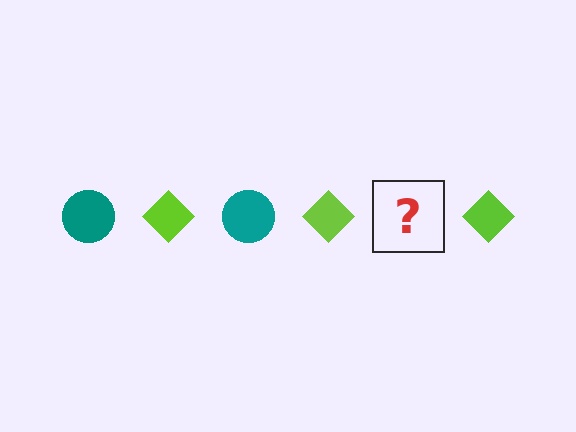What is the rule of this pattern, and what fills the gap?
The rule is that the pattern alternates between teal circle and lime diamond. The gap should be filled with a teal circle.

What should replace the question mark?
The question mark should be replaced with a teal circle.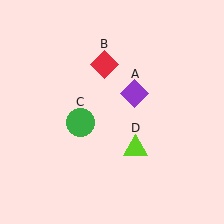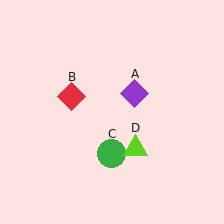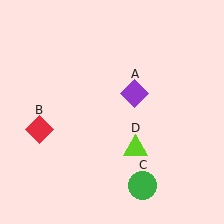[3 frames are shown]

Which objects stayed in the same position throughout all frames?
Purple diamond (object A) and lime triangle (object D) remained stationary.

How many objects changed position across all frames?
2 objects changed position: red diamond (object B), green circle (object C).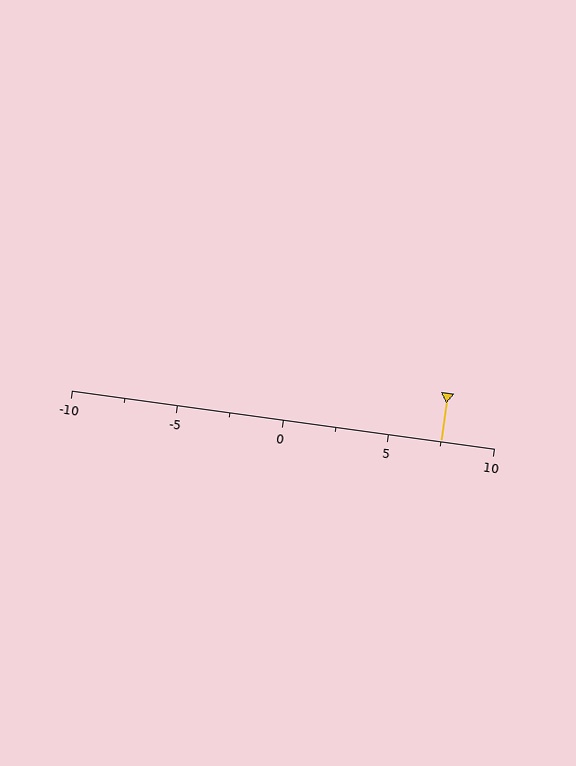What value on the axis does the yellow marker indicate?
The marker indicates approximately 7.5.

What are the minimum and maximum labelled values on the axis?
The axis runs from -10 to 10.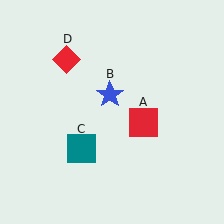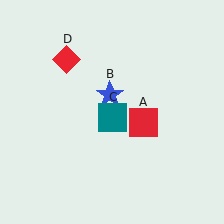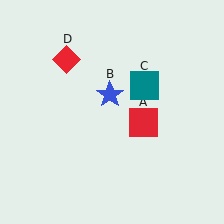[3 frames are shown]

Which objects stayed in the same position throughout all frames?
Red square (object A) and blue star (object B) and red diamond (object D) remained stationary.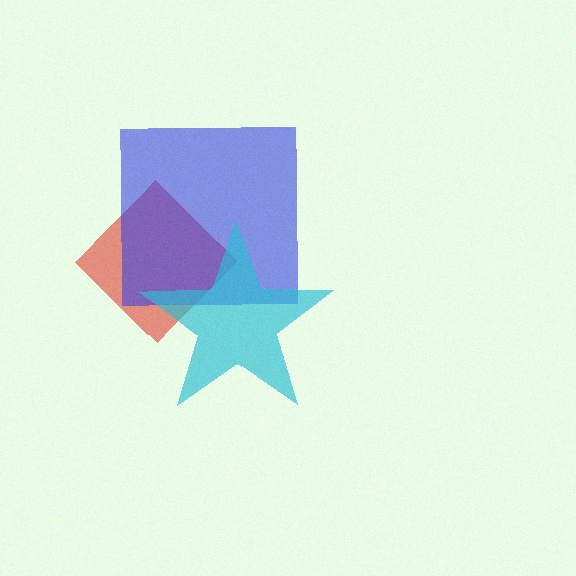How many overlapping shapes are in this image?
There are 3 overlapping shapes in the image.